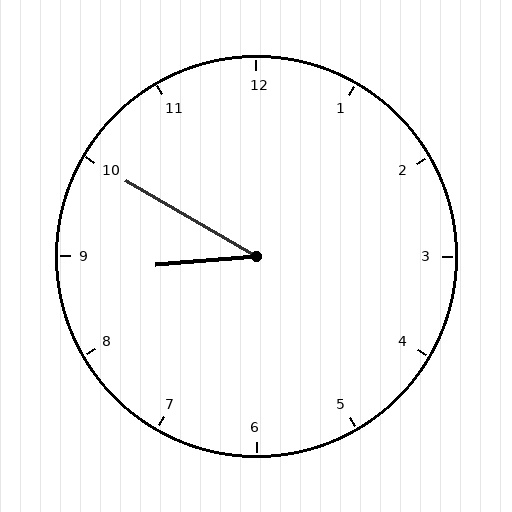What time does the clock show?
8:50.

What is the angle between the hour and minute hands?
Approximately 35 degrees.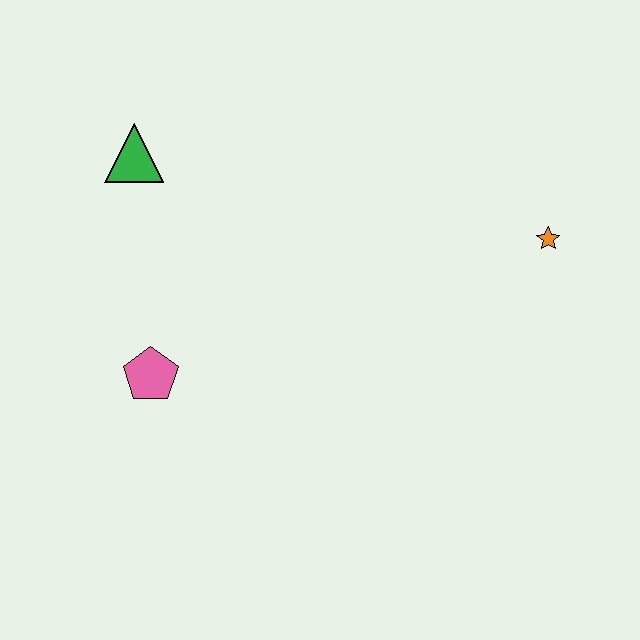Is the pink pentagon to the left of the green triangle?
No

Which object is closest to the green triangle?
The pink pentagon is closest to the green triangle.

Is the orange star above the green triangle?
No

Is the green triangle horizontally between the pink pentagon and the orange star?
No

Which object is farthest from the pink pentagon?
The orange star is farthest from the pink pentagon.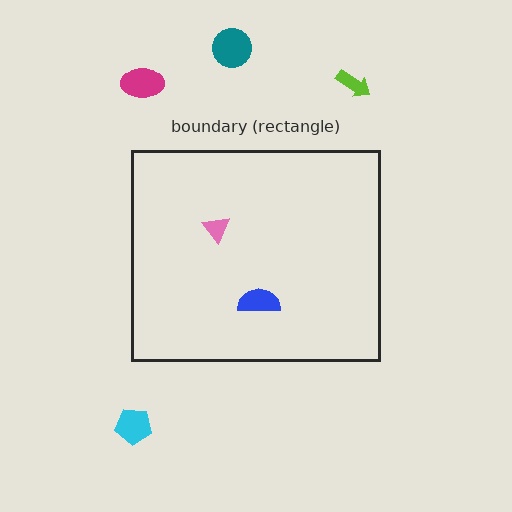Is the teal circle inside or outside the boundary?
Outside.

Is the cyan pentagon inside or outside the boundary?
Outside.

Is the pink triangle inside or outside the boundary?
Inside.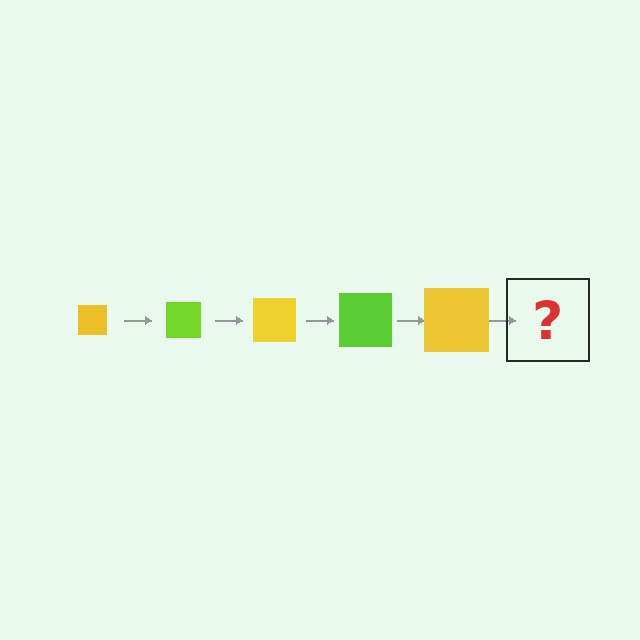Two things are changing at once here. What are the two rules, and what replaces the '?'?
The two rules are that the square grows larger each step and the color cycles through yellow and lime. The '?' should be a lime square, larger than the previous one.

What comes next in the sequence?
The next element should be a lime square, larger than the previous one.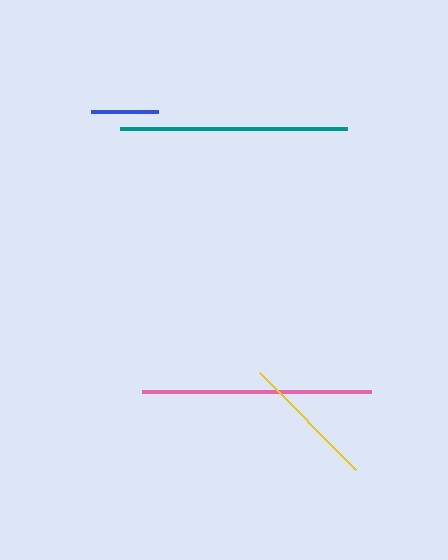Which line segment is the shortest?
The blue line is the shortest at approximately 67 pixels.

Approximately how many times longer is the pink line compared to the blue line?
The pink line is approximately 3.4 times the length of the blue line.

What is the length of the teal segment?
The teal segment is approximately 227 pixels long.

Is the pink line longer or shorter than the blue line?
The pink line is longer than the blue line.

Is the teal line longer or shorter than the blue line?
The teal line is longer than the blue line.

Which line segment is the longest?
The pink line is the longest at approximately 229 pixels.